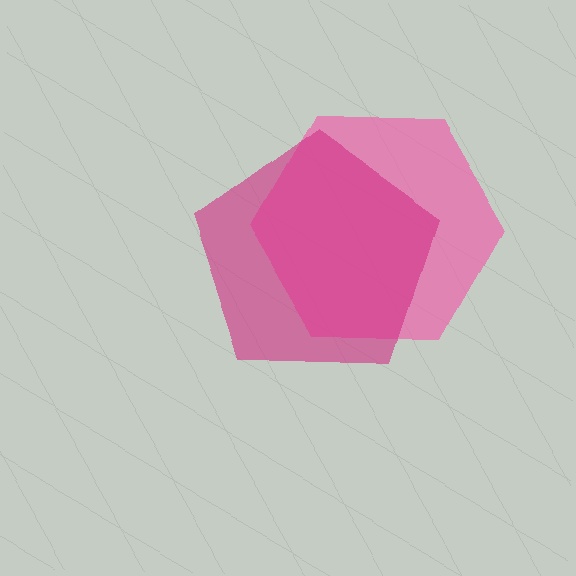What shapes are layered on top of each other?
The layered shapes are: a pink hexagon, a magenta pentagon.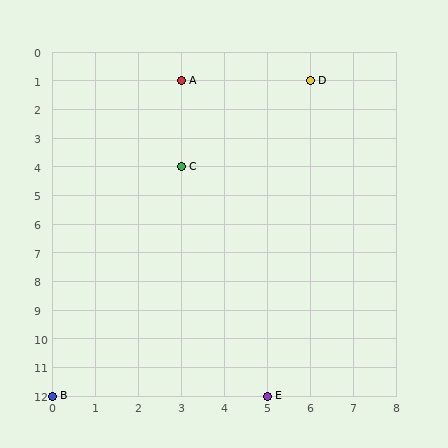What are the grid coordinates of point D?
Point D is at grid coordinates (6, 1).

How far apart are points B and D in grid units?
Points B and D are 6 columns and 11 rows apart (about 12.5 grid units diagonally).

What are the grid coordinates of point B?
Point B is at grid coordinates (0, 12).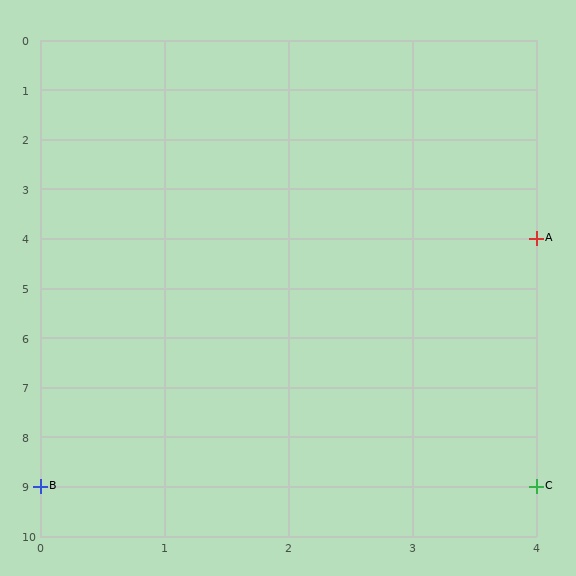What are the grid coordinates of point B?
Point B is at grid coordinates (0, 9).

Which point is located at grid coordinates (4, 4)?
Point A is at (4, 4).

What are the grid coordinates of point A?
Point A is at grid coordinates (4, 4).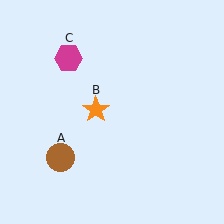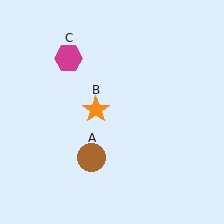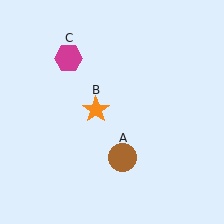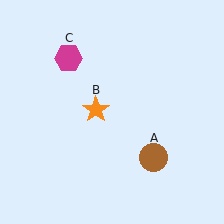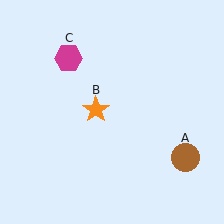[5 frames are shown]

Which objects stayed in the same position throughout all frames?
Orange star (object B) and magenta hexagon (object C) remained stationary.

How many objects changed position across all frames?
1 object changed position: brown circle (object A).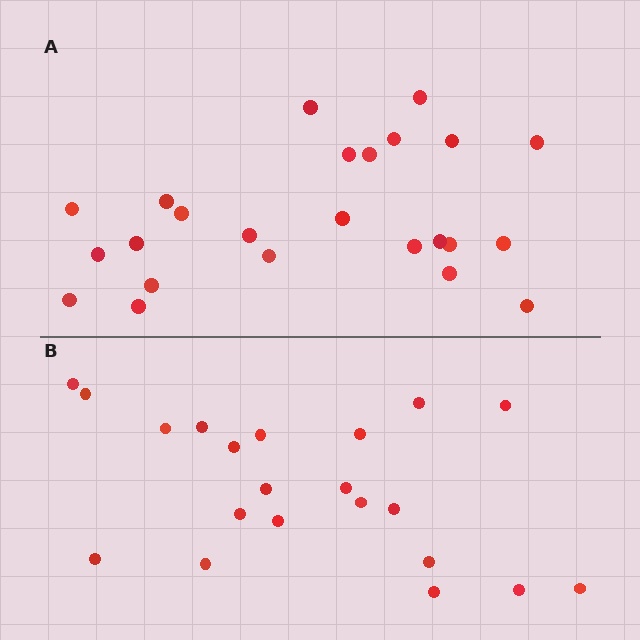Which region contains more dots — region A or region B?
Region A (the top region) has more dots.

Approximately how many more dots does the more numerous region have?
Region A has just a few more — roughly 2 or 3 more dots than region B.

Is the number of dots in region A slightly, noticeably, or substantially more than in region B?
Region A has only slightly more — the two regions are fairly close. The ratio is roughly 1.1 to 1.